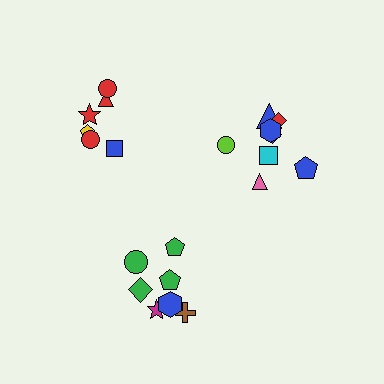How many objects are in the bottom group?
There are 7 objects.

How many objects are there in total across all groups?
There are 21 objects.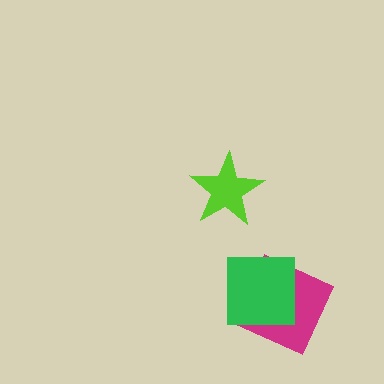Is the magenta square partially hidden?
Yes, it is partially covered by another shape.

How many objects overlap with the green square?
1 object overlaps with the green square.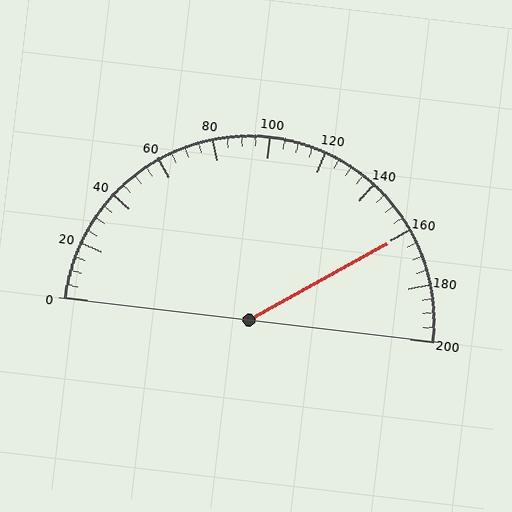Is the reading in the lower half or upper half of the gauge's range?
The reading is in the upper half of the range (0 to 200).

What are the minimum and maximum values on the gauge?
The gauge ranges from 0 to 200.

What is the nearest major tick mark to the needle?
The nearest major tick mark is 160.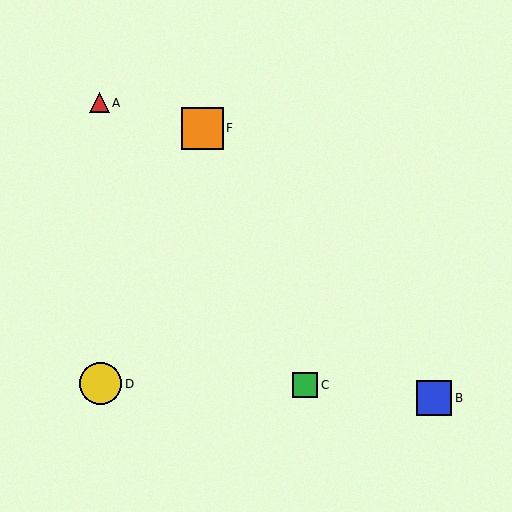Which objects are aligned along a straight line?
Objects C, E, F are aligned along a straight line.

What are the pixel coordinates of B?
Object B is at (434, 398).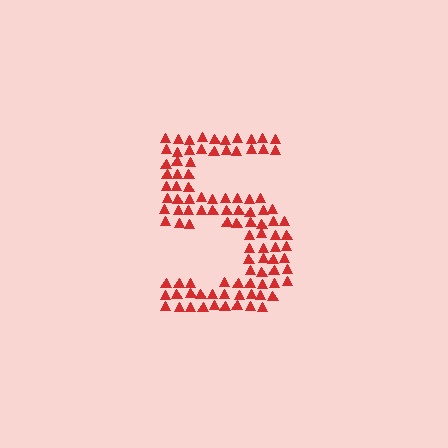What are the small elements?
The small elements are triangles.